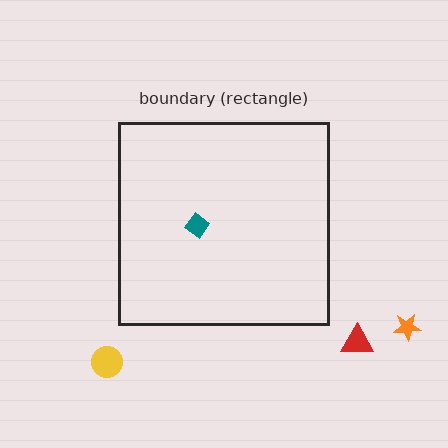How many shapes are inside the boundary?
1 inside, 3 outside.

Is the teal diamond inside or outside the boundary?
Inside.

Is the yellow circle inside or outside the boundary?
Outside.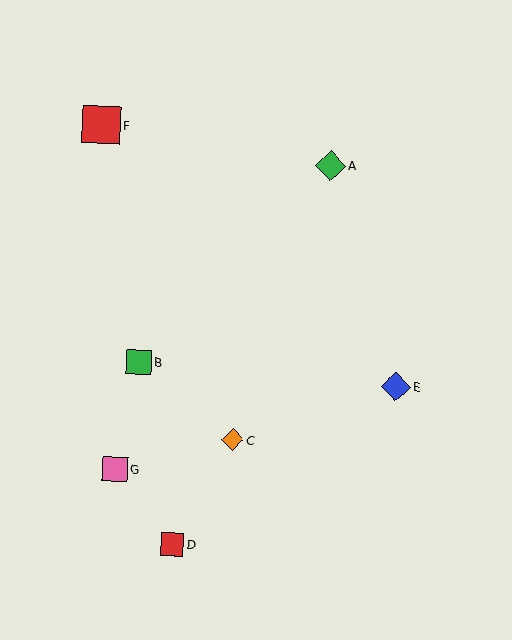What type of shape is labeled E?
Shape E is a blue diamond.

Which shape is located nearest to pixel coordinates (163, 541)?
The red square (labeled D) at (172, 544) is nearest to that location.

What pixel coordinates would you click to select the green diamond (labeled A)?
Click at (330, 165) to select the green diamond A.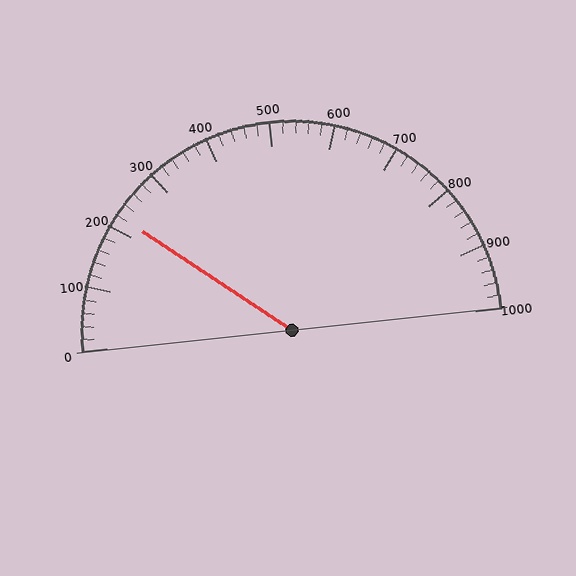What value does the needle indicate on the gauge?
The needle indicates approximately 220.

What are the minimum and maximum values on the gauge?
The gauge ranges from 0 to 1000.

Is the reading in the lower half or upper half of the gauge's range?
The reading is in the lower half of the range (0 to 1000).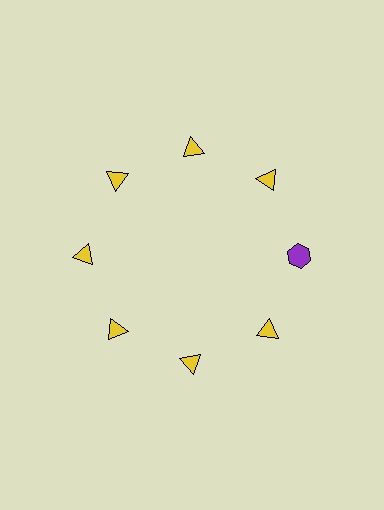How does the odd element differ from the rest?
It differs in both color (purple instead of yellow) and shape (hexagon instead of triangle).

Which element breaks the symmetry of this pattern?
The purple hexagon at roughly the 3 o'clock position breaks the symmetry. All other shapes are yellow triangles.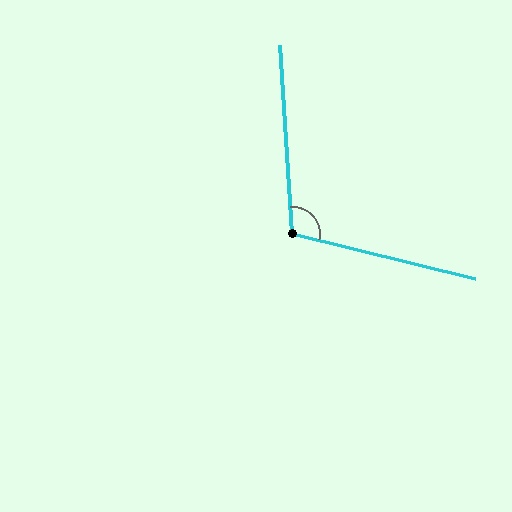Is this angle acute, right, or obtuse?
It is obtuse.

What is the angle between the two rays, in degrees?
Approximately 107 degrees.